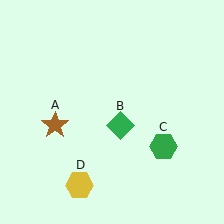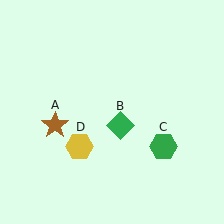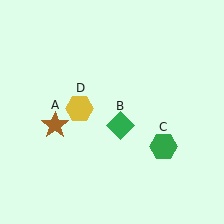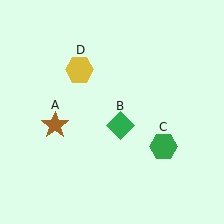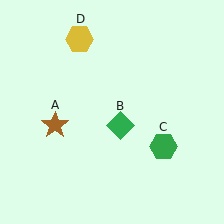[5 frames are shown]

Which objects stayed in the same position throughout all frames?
Brown star (object A) and green diamond (object B) and green hexagon (object C) remained stationary.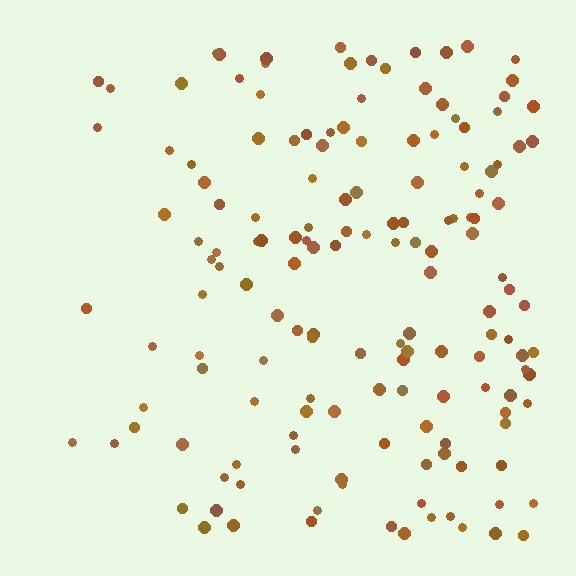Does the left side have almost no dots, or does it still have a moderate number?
Still a moderate number, just noticeably fewer than the right.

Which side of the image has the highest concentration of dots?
The right.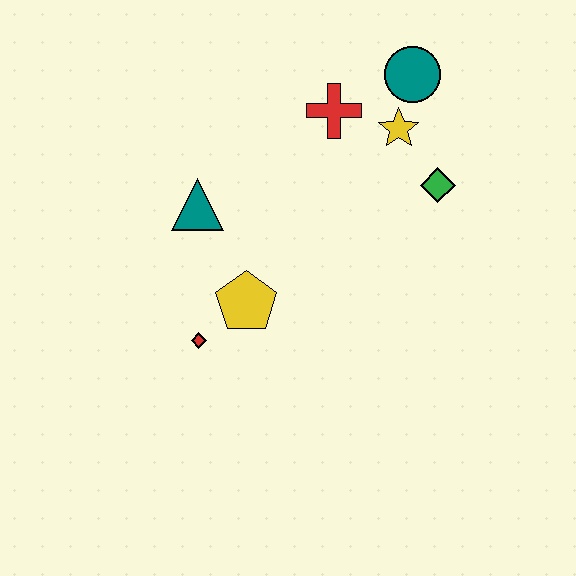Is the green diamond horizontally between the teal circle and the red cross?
No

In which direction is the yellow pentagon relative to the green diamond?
The yellow pentagon is to the left of the green diamond.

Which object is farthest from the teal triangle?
The teal circle is farthest from the teal triangle.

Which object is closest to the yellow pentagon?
The red diamond is closest to the yellow pentagon.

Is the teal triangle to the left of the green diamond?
Yes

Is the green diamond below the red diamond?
No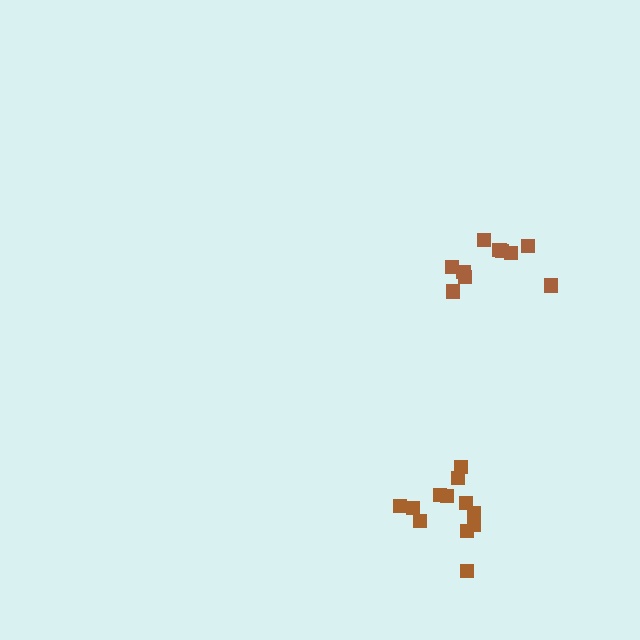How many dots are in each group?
Group 1: 10 dots, Group 2: 12 dots (22 total).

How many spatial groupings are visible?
There are 2 spatial groupings.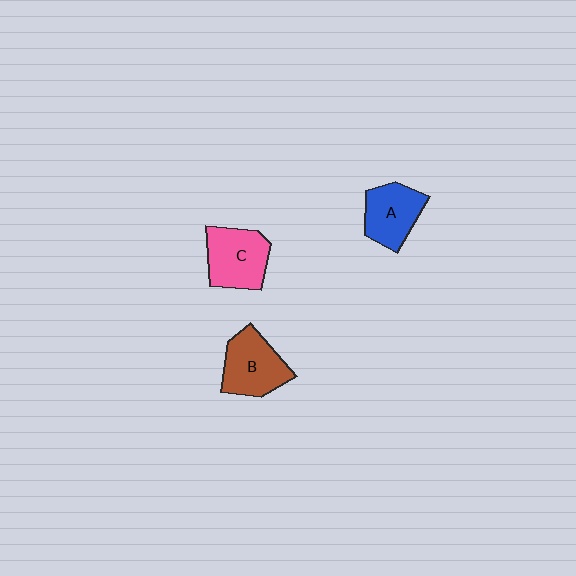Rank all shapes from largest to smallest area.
From largest to smallest: C (pink), B (brown), A (blue).